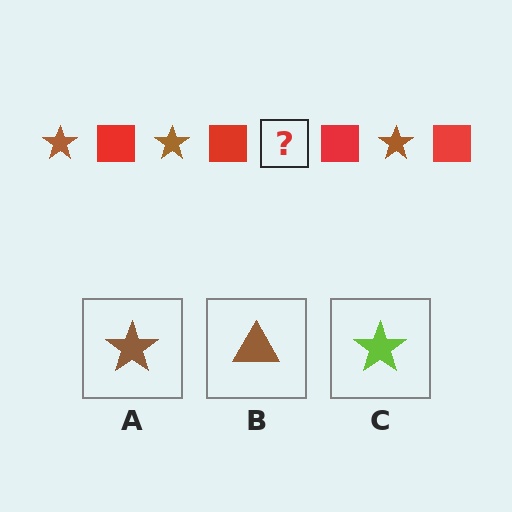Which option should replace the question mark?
Option A.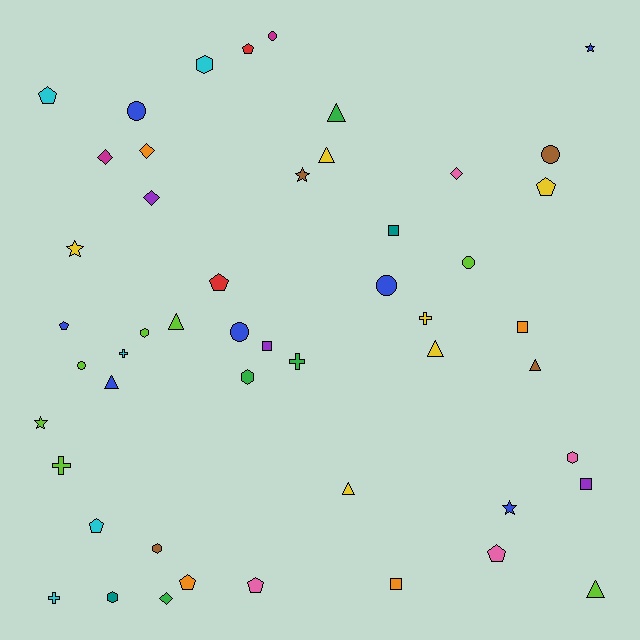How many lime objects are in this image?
There are 7 lime objects.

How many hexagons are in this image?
There are 6 hexagons.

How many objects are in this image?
There are 50 objects.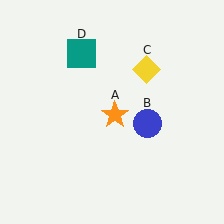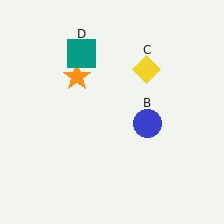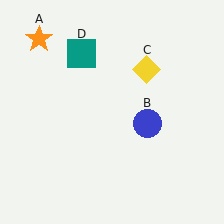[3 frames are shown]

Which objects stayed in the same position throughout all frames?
Blue circle (object B) and yellow diamond (object C) and teal square (object D) remained stationary.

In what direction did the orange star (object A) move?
The orange star (object A) moved up and to the left.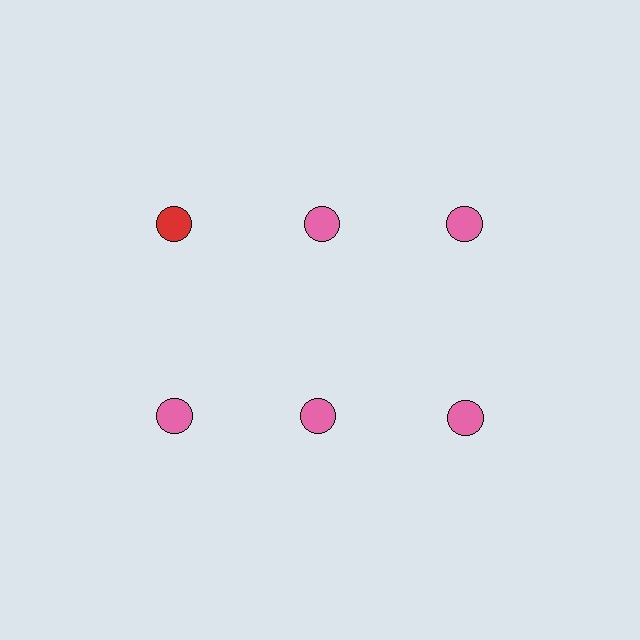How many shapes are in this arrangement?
There are 6 shapes arranged in a grid pattern.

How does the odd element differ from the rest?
It has a different color: red instead of pink.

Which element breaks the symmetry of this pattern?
The red circle in the top row, leftmost column breaks the symmetry. All other shapes are pink circles.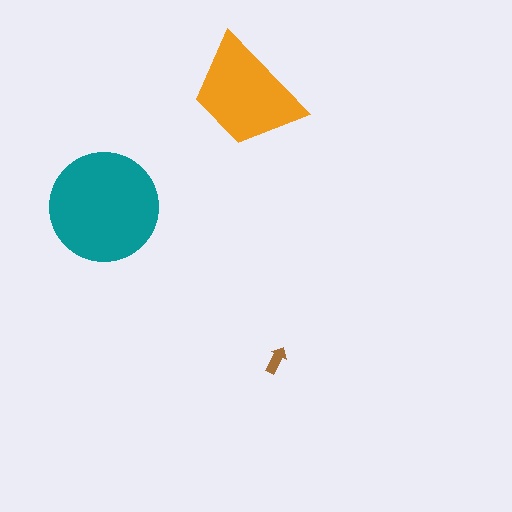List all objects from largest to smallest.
The teal circle, the orange trapezoid, the brown arrow.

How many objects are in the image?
There are 3 objects in the image.